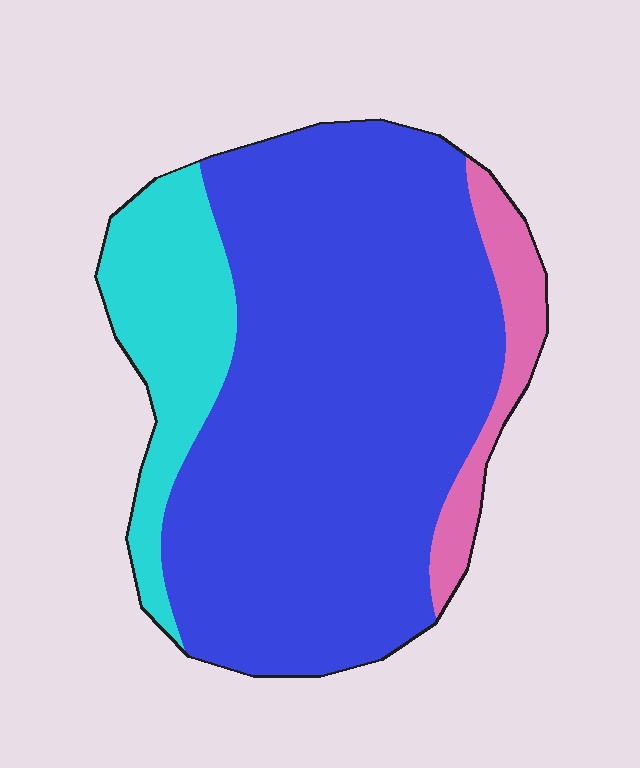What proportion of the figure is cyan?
Cyan takes up less than a quarter of the figure.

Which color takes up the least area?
Pink, at roughly 10%.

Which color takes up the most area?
Blue, at roughly 75%.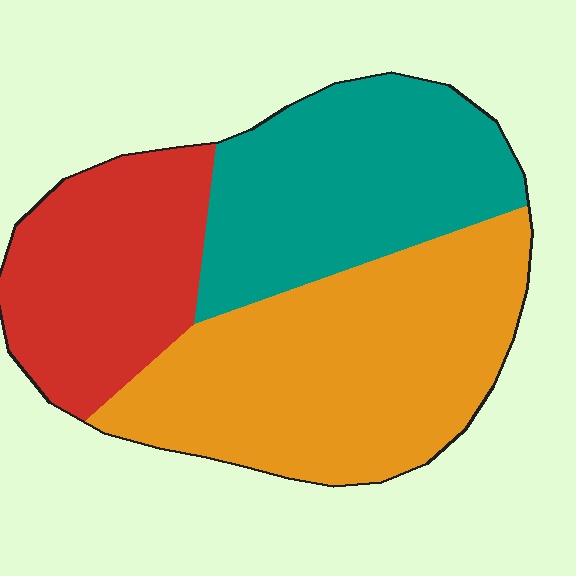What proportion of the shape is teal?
Teal covers 31% of the shape.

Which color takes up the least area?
Red, at roughly 25%.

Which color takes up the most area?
Orange, at roughly 45%.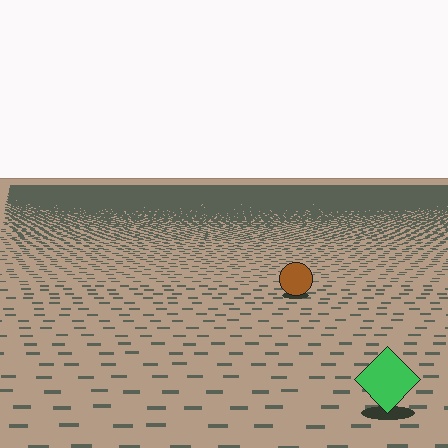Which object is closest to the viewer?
The green diamond is closest. The texture marks near it are larger and more spread out.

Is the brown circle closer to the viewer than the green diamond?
No. The green diamond is closer — you can tell from the texture gradient: the ground texture is coarser near it.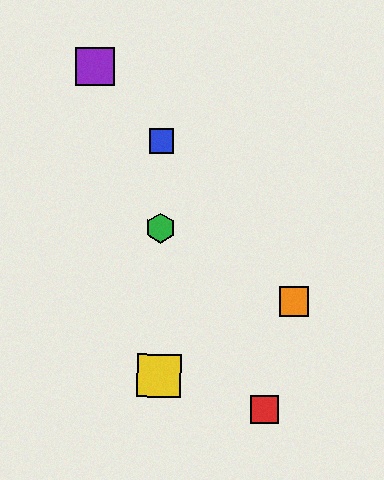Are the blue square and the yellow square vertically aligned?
Yes, both are at x≈161.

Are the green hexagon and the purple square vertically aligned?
No, the green hexagon is at x≈160 and the purple square is at x≈95.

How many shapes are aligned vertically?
3 shapes (the blue square, the green hexagon, the yellow square) are aligned vertically.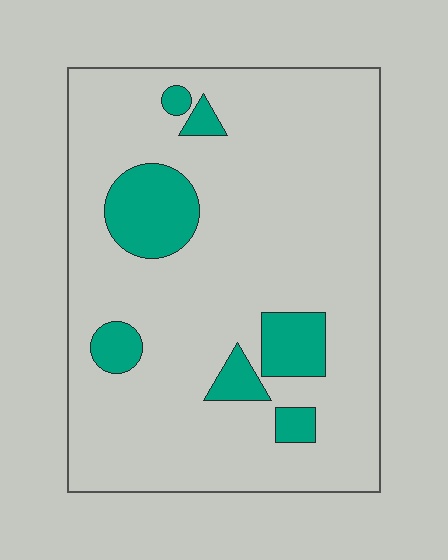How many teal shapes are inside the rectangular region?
7.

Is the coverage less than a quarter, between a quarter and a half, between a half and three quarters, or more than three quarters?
Less than a quarter.